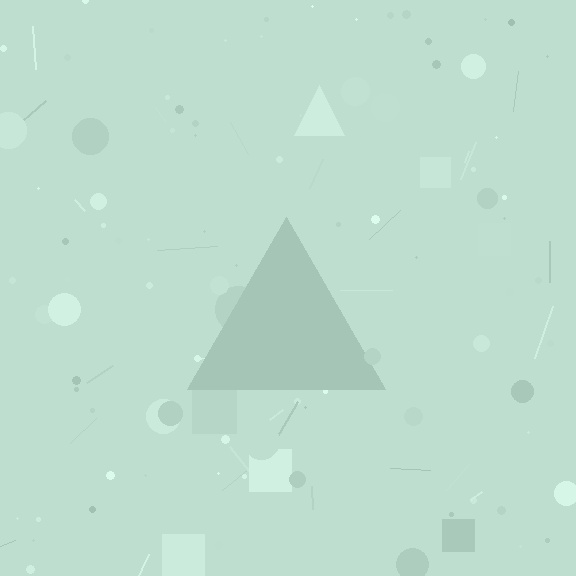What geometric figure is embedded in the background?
A triangle is embedded in the background.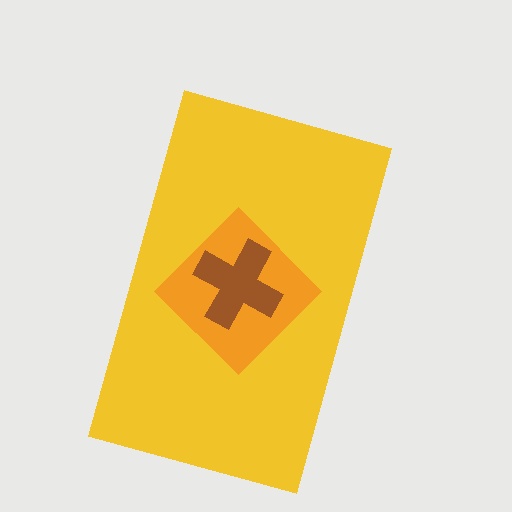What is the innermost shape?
The brown cross.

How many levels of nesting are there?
3.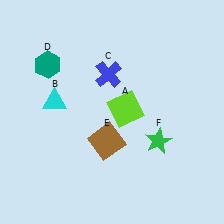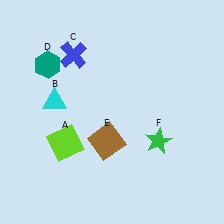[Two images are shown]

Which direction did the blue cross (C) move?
The blue cross (C) moved left.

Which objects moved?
The objects that moved are: the lime square (A), the blue cross (C).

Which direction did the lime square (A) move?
The lime square (A) moved left.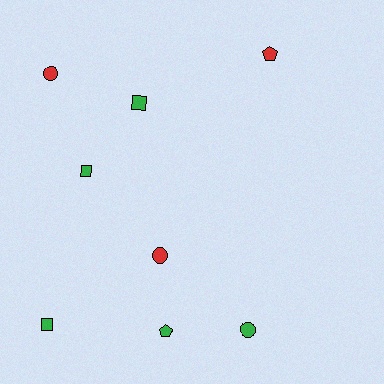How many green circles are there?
There is 1 green circle.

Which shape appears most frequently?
Circle, with 3 objects.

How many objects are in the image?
There are 8 objects.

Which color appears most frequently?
Green, with 5 objects.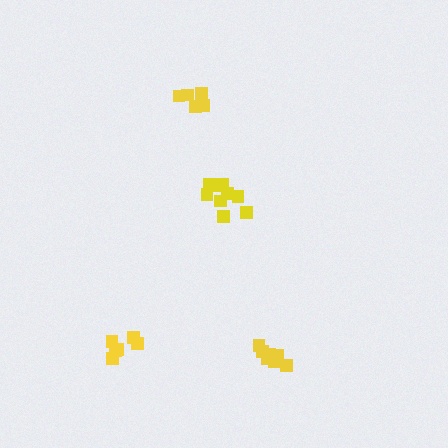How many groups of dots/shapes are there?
There are 4 groups.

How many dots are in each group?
Group 1: 7 dots, Group 2: 6 dots, Group 3: 5 dots, Group 4: 9 dots (27 total).